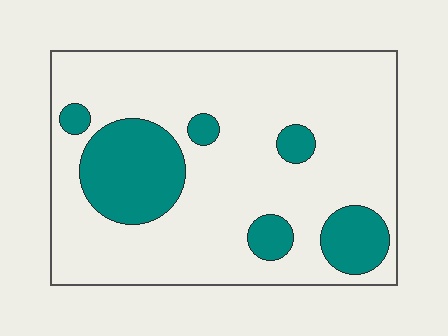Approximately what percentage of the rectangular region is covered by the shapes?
Approximately 20%.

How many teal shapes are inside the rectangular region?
6.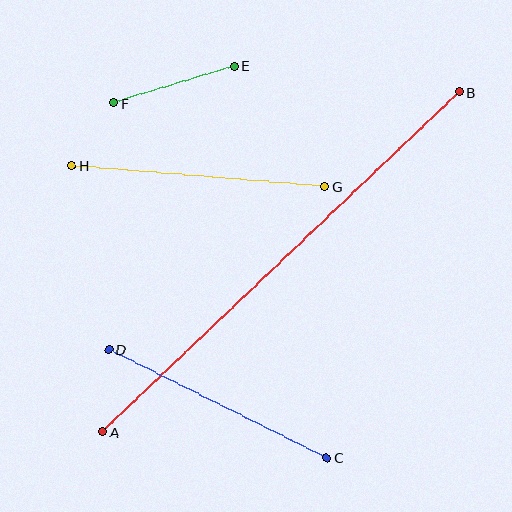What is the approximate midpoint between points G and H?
The midpoint is at approximately (198, 176) pixels.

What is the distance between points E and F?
The distance is approximately 126 pixels.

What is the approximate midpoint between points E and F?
The midpoint is at approximately (174, 85) pixels.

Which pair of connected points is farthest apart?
Points A and B are farthest apart.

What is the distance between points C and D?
The distance is approximately 243 pixels.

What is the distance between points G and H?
The distance is approximately 254 pixels.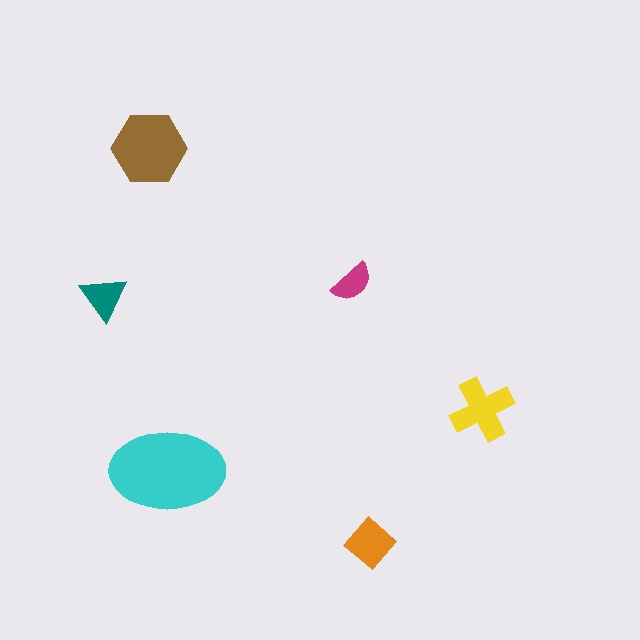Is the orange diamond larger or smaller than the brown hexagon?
Smaller.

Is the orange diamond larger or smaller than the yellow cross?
Smaller.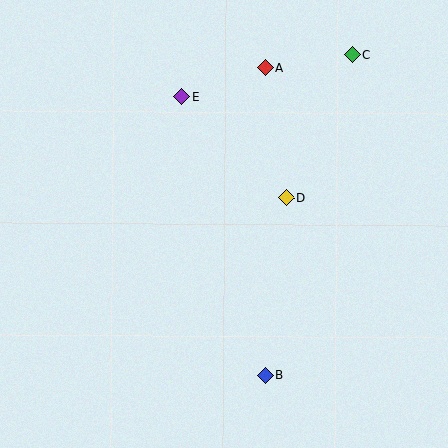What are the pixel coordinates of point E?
Point E is at (182, 96).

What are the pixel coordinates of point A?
Point A is at (265, 68).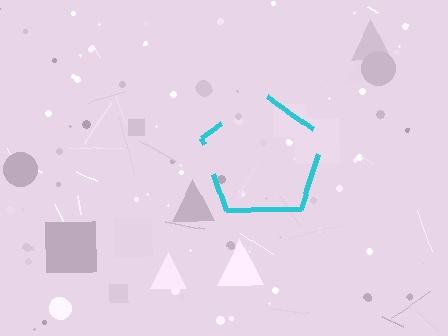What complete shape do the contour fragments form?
The contour fragments form a pentagon.